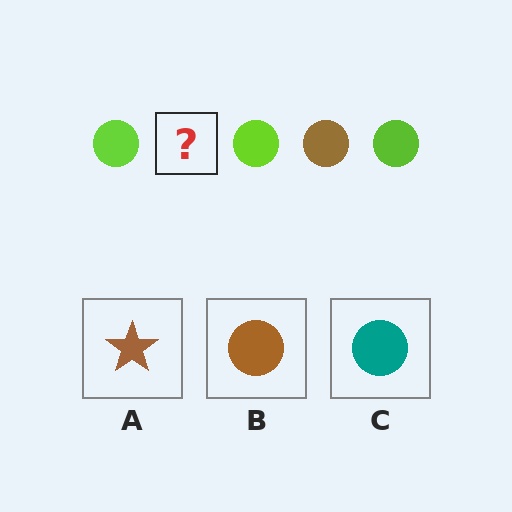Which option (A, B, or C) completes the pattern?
B.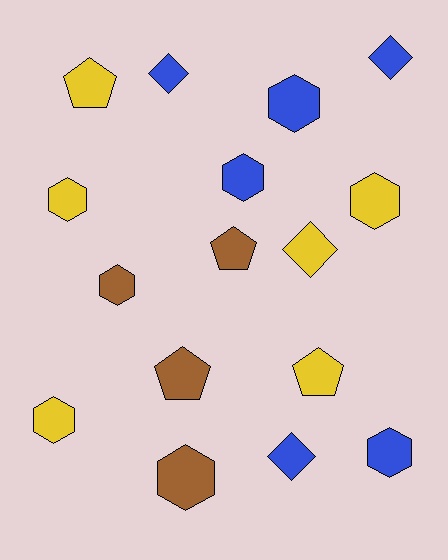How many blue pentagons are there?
There are no blue pentagons.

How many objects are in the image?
There are 16 objects.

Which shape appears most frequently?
Hexagon, with 8 objects.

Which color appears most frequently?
Yellow, with 6 objects.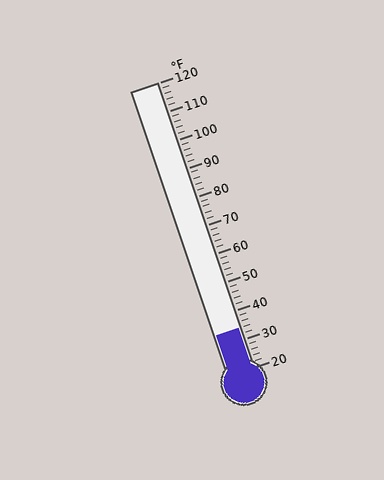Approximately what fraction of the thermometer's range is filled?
The thermometer is filled to approximately 15% of its range.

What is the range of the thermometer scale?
The thermometer scale ranges from 20°F to 120°F.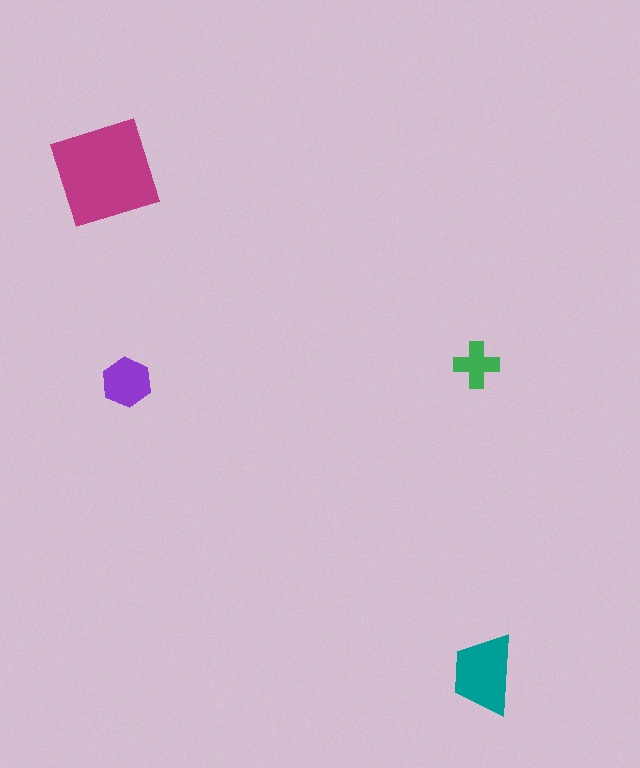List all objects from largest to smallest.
The magenta square, the teal trapezoid, the purple hexagon, the green cross.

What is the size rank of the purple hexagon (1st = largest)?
3rd.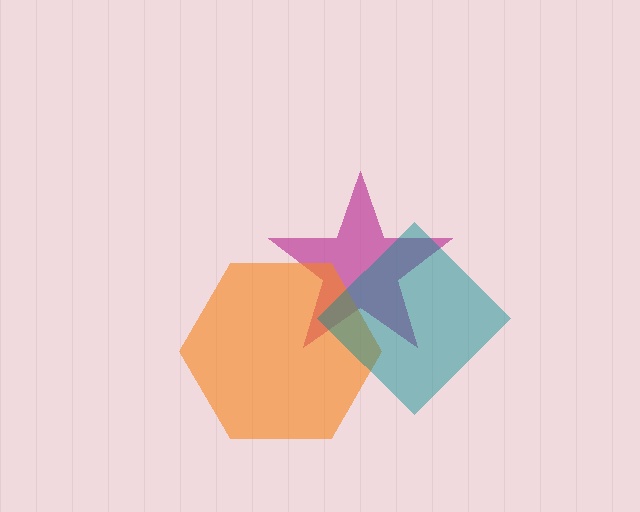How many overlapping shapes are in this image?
There are 3 overlapping shapes in the image.